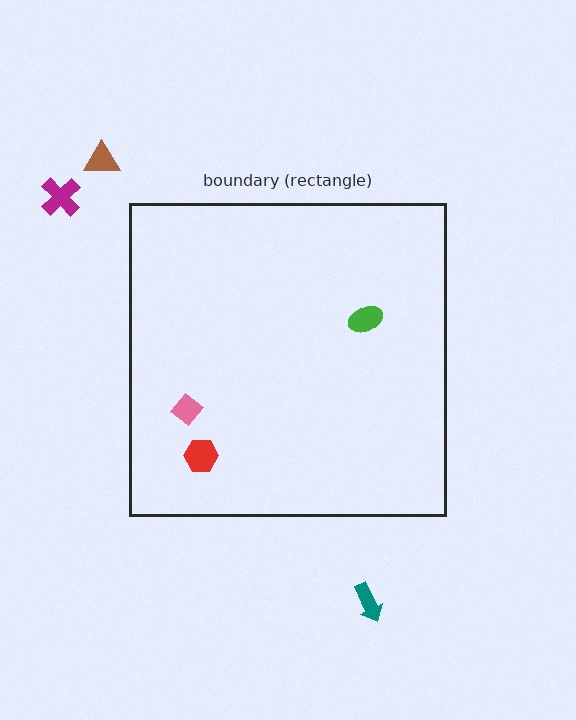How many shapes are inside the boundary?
3 inside, 3 outside.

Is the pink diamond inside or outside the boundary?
Inside.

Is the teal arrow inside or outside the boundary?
Outside.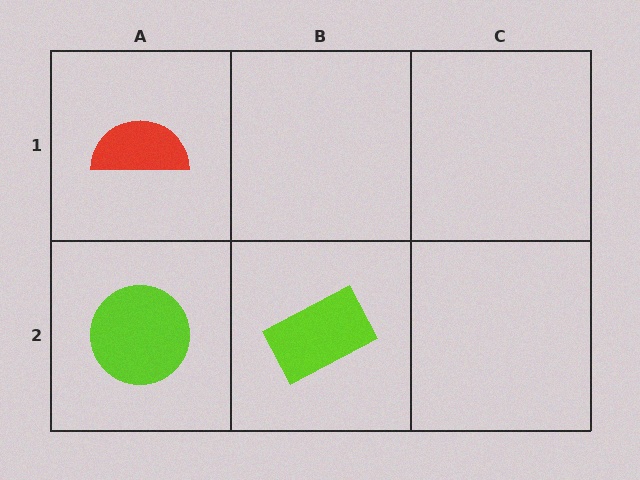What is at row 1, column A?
A red semicircle.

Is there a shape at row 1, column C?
No, that cell is empty.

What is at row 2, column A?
A lime circle.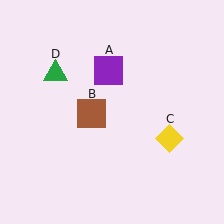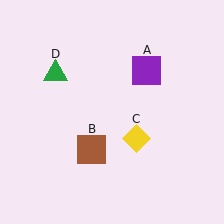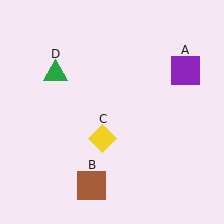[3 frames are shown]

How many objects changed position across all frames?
3 objects changed position: purple square (object A), brown square (object B), yellow diamond (object C).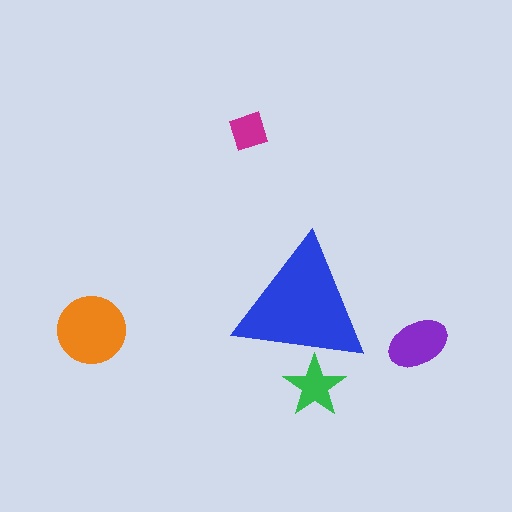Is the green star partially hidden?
Yes, the green star is partially hidden behind the blue triangle.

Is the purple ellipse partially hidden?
No, the purple ellipse is fully visible.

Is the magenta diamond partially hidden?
No, the magenta diamond is fully visible.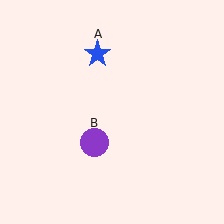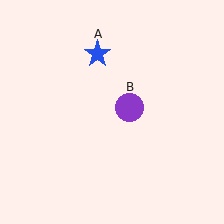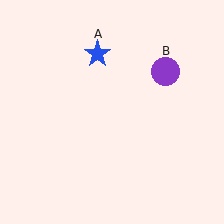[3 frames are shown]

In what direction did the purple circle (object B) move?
The purple circle (object B) moved up and to the right.